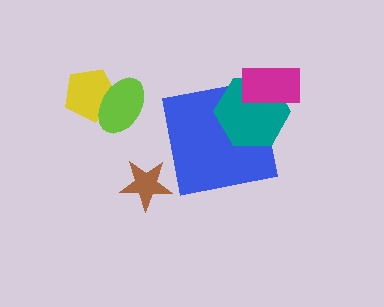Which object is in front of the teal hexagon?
The magenta rectangle is in front of the teal hexagon.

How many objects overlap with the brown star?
0 objects overlap with the brown star.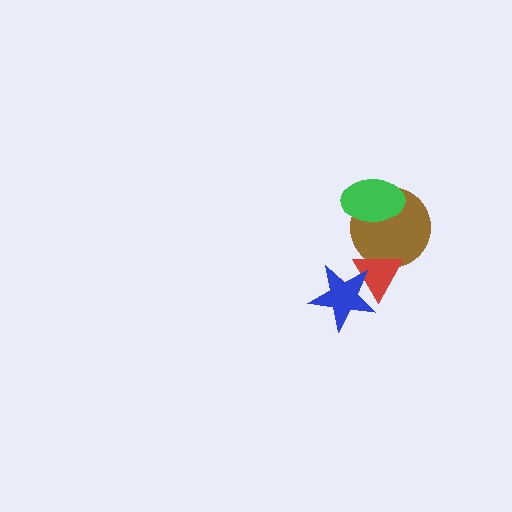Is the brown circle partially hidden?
Yes, it is partially covered by another shape.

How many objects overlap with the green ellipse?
1 object overlaps with the green ellipse.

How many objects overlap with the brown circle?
2 objects overlap with the brown circle.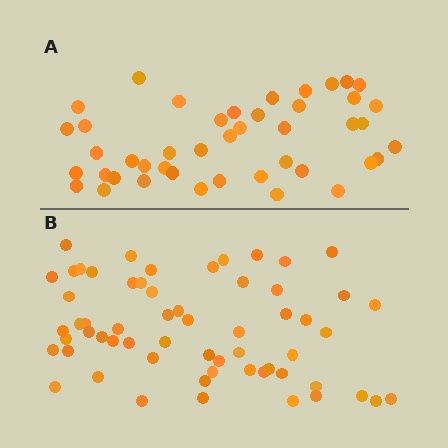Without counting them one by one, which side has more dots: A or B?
Region B (the bottom region) has more dots.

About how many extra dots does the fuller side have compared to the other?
Region B has approximately 15 more dots than region A.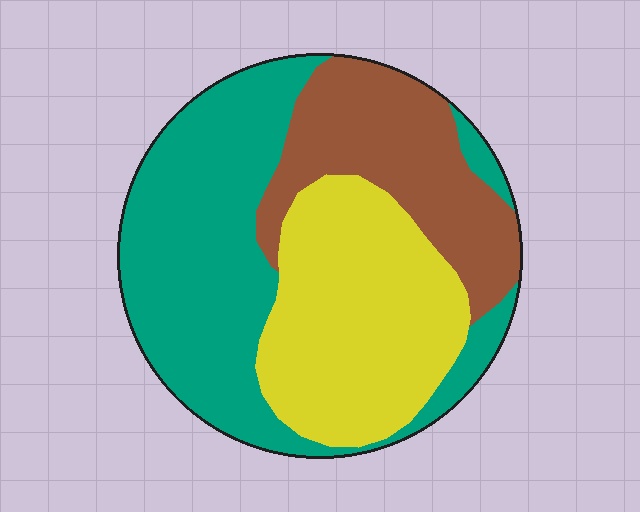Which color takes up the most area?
Teal, at roughly 45%.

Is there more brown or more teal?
Teal.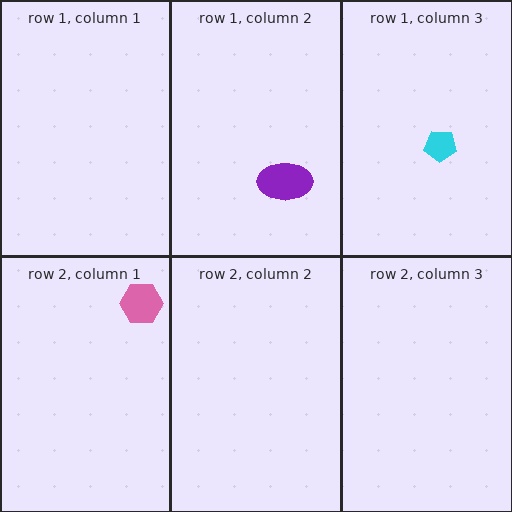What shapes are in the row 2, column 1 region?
The pink hexagon.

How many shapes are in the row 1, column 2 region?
1.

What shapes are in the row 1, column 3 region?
The cyan pentagon.